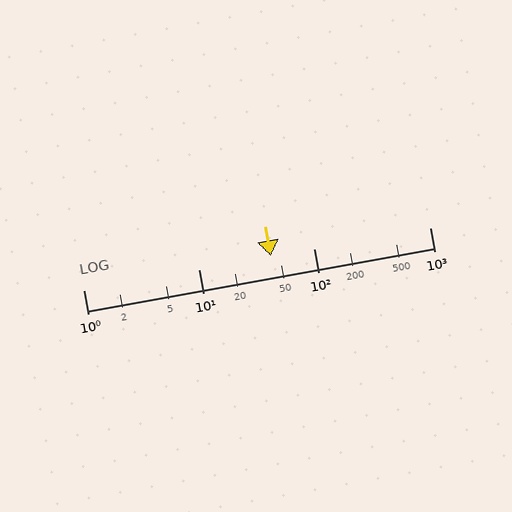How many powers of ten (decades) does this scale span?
The scale spans 3 decades, from 1 to 1000.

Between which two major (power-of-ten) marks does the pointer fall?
The pointer is between 10 and 100.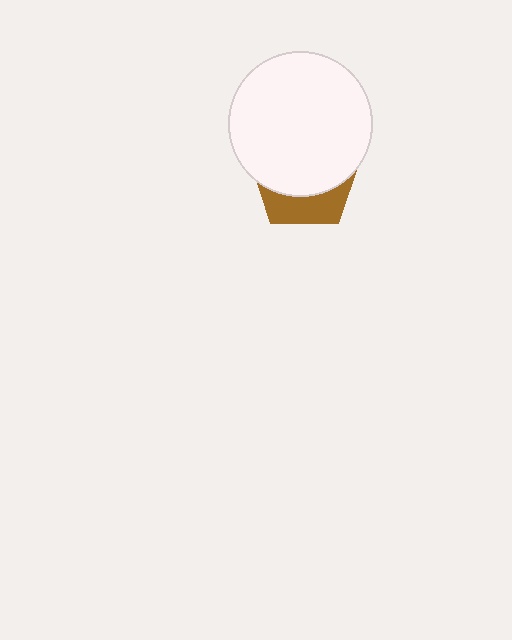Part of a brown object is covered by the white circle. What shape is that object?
It is a pentagon.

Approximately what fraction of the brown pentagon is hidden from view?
Roughly 68% of the brown pentagon is hidden behind the white circle.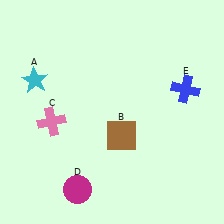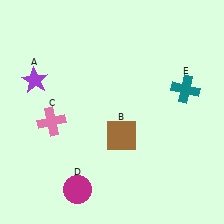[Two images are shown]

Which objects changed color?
A changed from cyan to purple. E changed from blue to teal.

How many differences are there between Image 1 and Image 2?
There are 2 differences between the two images.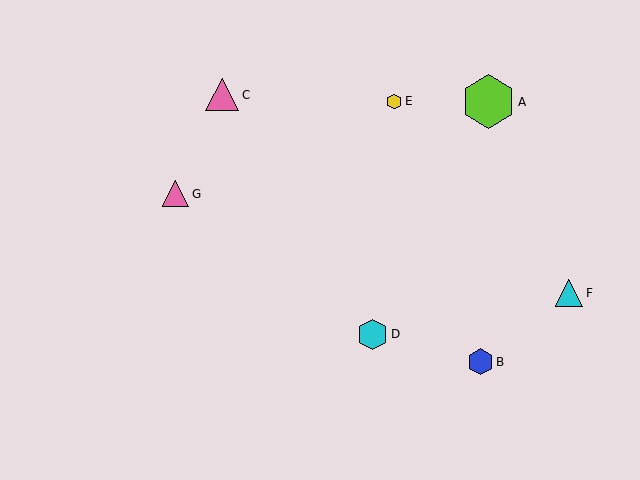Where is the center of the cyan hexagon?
The center of the cyan hexagon is at (373, 334).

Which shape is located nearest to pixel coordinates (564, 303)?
The cyan triangle (labeled F) at (569, 293) is nearest to that location.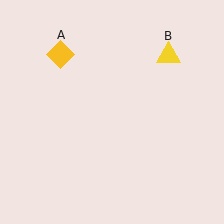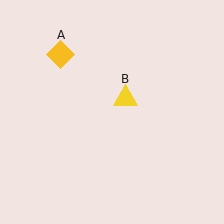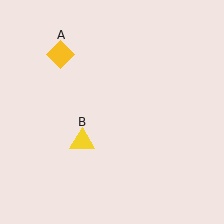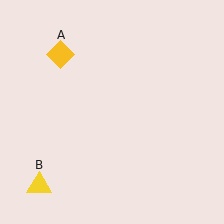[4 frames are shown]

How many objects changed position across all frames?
1 object changed position: yellow triangle (object B).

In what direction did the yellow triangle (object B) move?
The yellow triangle (object B) moved down and to the left.